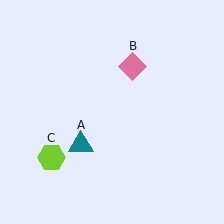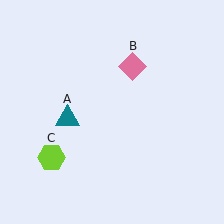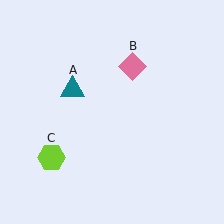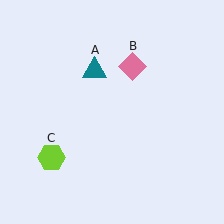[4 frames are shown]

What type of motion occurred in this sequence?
The teal triangle (object A) rotated clockwise around the center of the scene.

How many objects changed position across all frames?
1 object changed position: teal triangle (object A).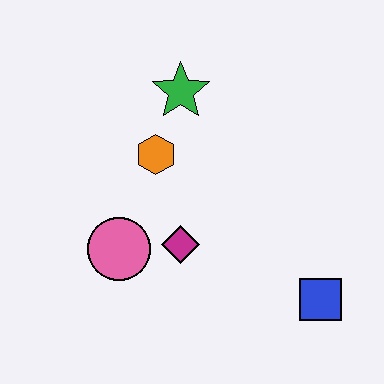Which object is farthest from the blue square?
The green star is farthest from the blue square.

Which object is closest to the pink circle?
The magenta diamond is closest to the pink circle.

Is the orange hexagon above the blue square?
Yes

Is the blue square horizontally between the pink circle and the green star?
No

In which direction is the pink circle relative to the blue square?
The pink circle is to the left of the blue square.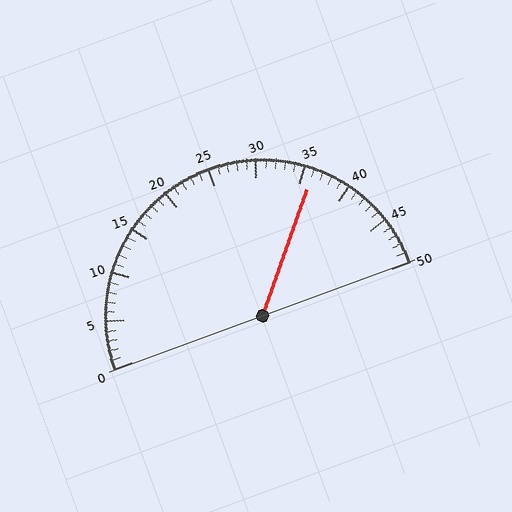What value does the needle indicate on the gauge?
The needle indicates approximately 36.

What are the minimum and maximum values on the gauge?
The gauge ranges from 0 to 50.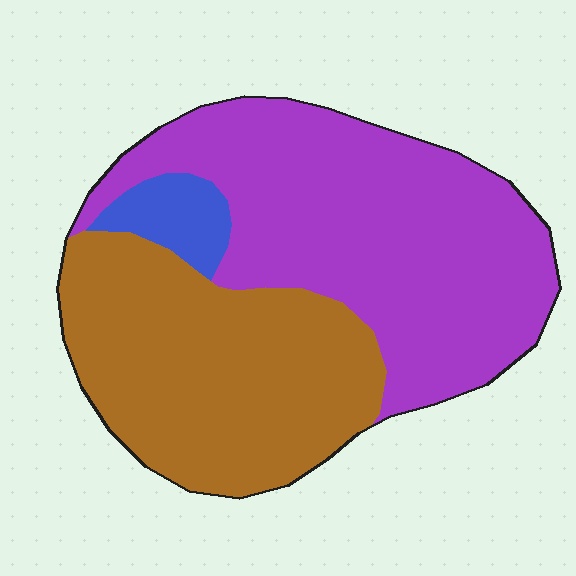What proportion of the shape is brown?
Brown takes up about two fifths (2/5) of the shape.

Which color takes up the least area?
Blue, at roughly 5%.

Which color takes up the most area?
Purple, at roughly 50%.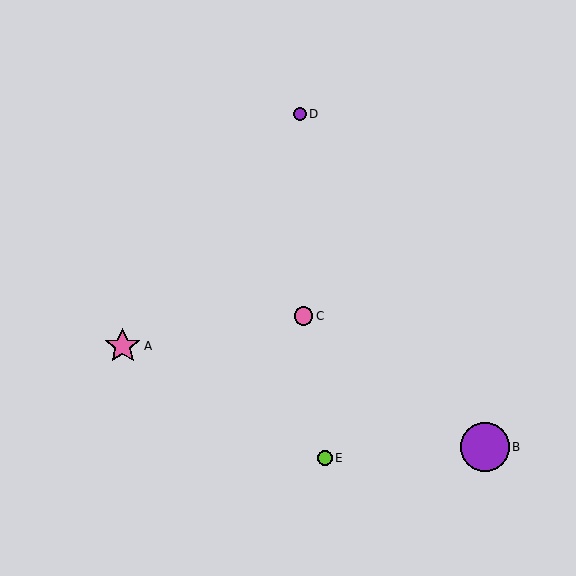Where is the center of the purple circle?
The center of the purple circle is at (485, 447).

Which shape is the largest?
The purple circle (labeled B) is the largest.